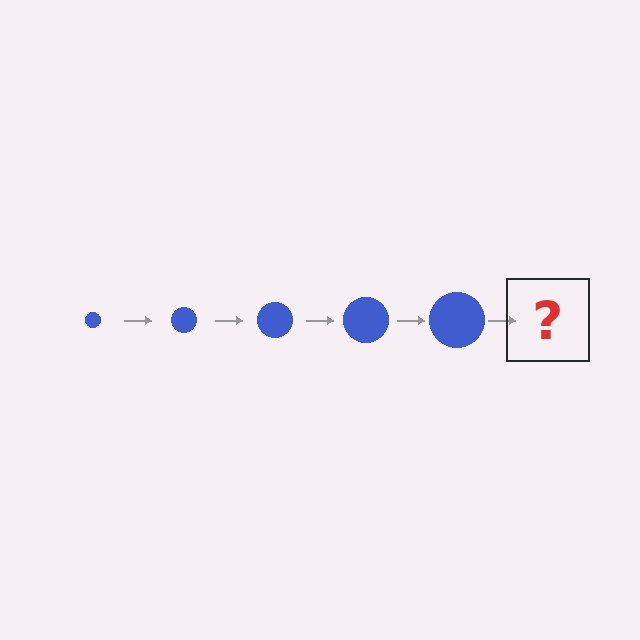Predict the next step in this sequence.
The next step is a blue circle, larger than the previous one.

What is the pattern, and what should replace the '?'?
The pattern is that the circle gets progressively larger each step. The '?' should be a blue circle, larger than the previous one.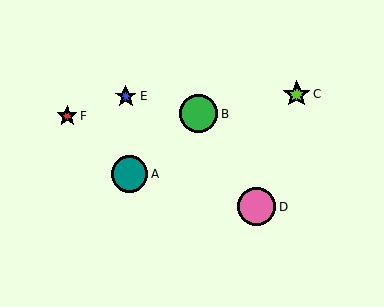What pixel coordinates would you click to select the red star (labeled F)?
Click at (67, 116) to select the red star F.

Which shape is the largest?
The pink circle (labeled D) is the largest.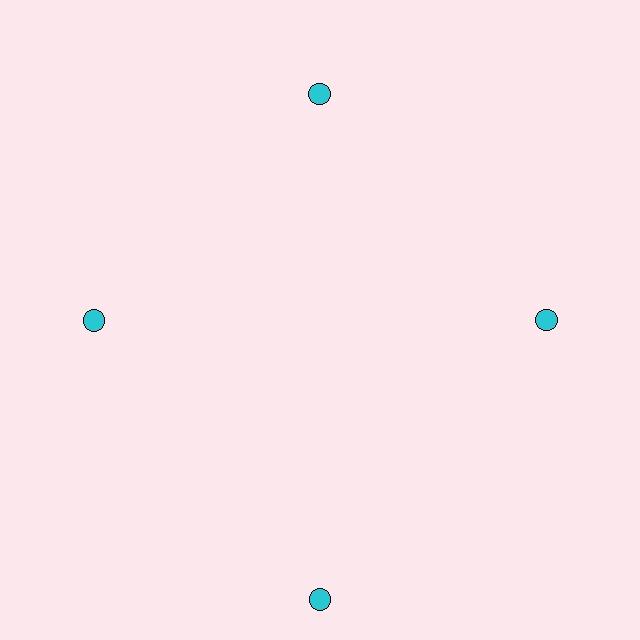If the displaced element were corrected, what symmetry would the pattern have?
It would have 4-fold rotational symmetry — the pattern would map onto itself every 90 degrees.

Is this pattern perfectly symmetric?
No. The 4 cyan circles are arranged in a ring, but one element near the 6 o'clock position is pushed outward from the center, breaking the 4-fold rotational symmetry.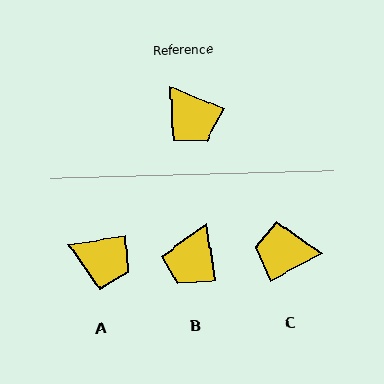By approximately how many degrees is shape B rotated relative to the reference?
Approximately 58 degrees clockwise.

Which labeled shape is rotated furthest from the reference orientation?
C, about 128 degrees away.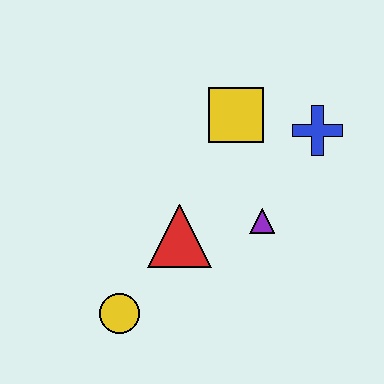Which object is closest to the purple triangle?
The red triangle is closest to the purple triangle.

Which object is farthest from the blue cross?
The yellow circle is farthest from the blue cross.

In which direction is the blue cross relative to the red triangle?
The blue cross is to the right of the red triangle.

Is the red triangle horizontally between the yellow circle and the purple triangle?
Yes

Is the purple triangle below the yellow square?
Yes